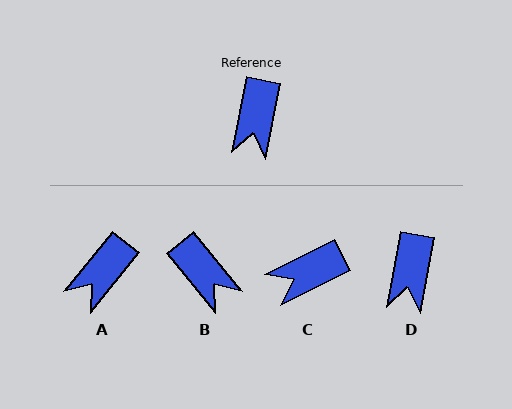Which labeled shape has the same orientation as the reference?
D.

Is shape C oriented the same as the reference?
No, it is off by about 53 degrees.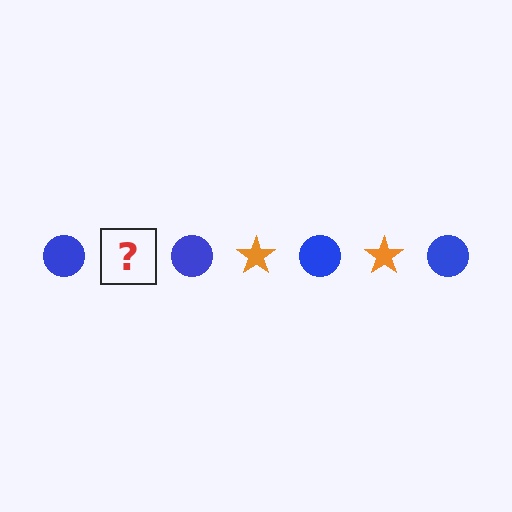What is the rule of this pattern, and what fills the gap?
The rule is that the pattern alternates between blue circle and orange star. The gap should be filled with an orange star.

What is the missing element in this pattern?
The missing element is an orange star.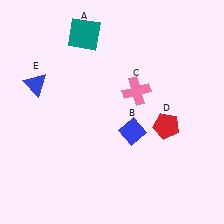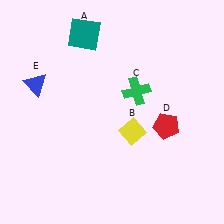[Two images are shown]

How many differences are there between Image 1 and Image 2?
There are 2 differences between the two images.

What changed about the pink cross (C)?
In Image 1, C is pink. In Image 2, it changed to green.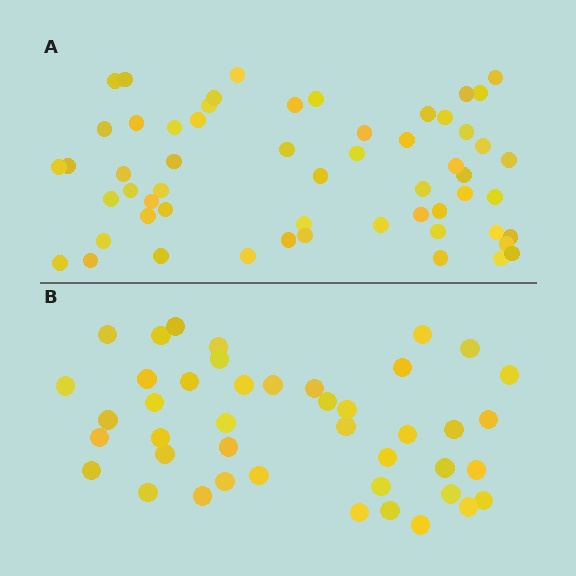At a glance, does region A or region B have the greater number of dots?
Region A (the top region) has more dots.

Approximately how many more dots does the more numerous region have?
Region A has approximately 15 more dots than region B.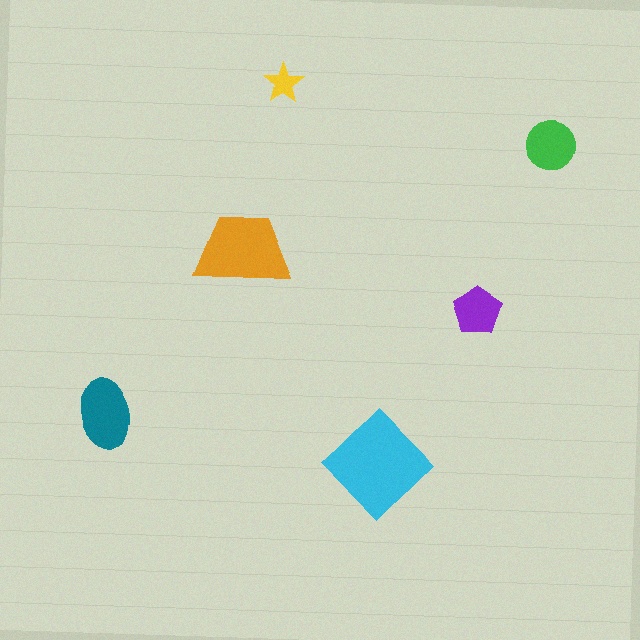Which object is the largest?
The cyan diamond.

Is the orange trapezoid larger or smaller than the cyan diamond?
Smaller.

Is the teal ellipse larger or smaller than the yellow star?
Larger.